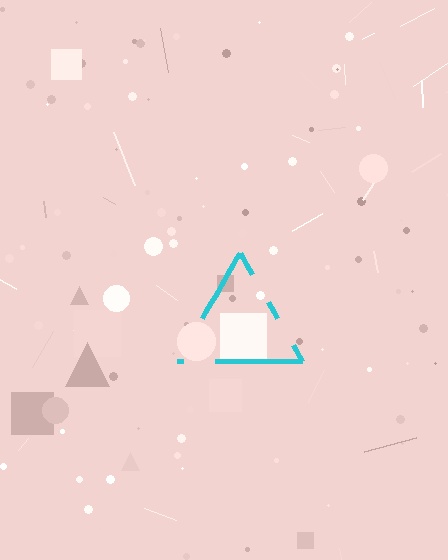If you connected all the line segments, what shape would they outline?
They would outline a triangle.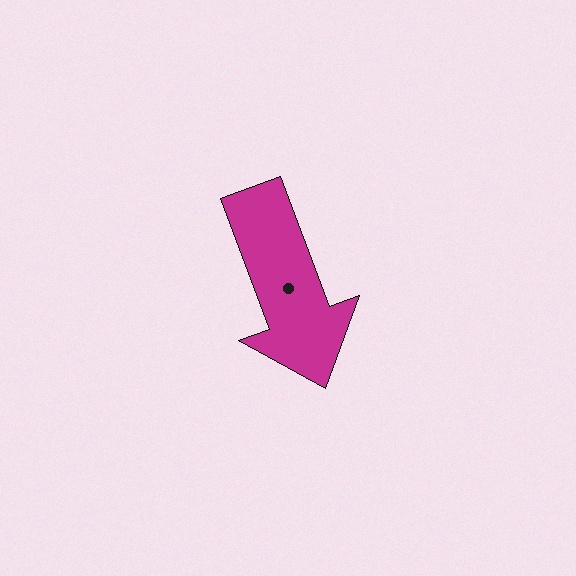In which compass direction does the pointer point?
South.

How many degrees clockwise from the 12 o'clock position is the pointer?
Approximately 160 degrees.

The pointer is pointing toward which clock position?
Roughly 5 o'clock.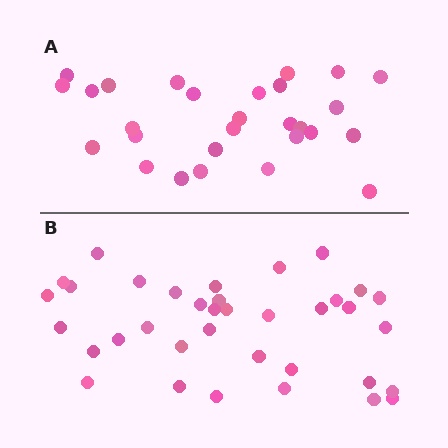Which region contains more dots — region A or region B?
Region B (the bottom region) has more dots.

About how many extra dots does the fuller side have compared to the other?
Region B has roughly 8 or so more dots than region A.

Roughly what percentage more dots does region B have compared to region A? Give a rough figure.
About 30% more.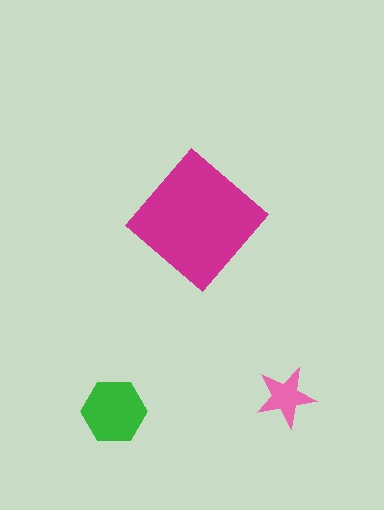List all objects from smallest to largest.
The pink star, the green hexagon, the magenta diamond.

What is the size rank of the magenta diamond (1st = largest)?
1st.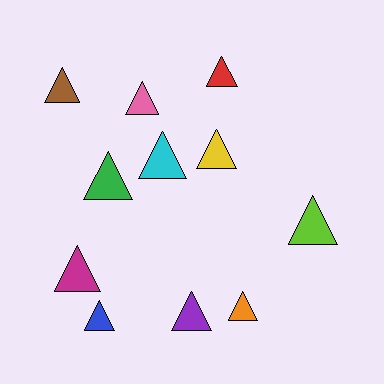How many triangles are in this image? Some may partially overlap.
There are 11 triangles.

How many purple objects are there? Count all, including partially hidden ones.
There is 1 purple object.